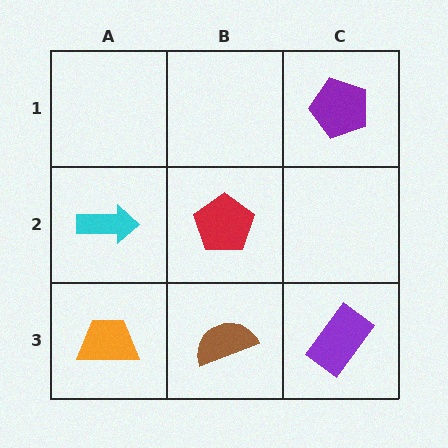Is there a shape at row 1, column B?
No, that cell is empty.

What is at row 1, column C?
A purple pentagon.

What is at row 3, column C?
A purple rectangle.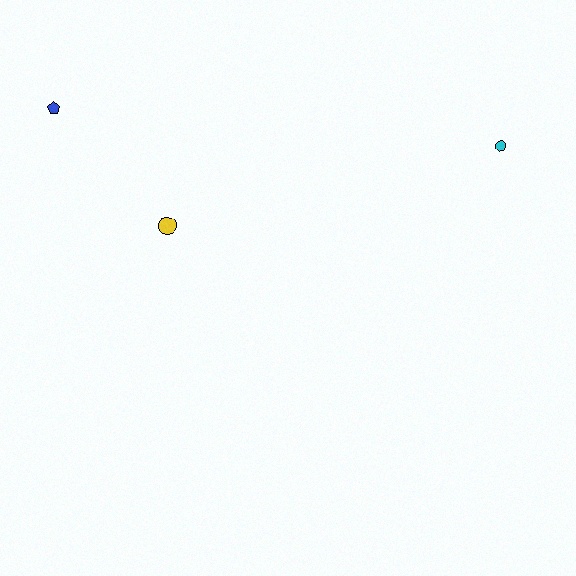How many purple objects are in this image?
There are no purple objects.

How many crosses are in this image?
There are no crosses.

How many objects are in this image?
There are 3 objects.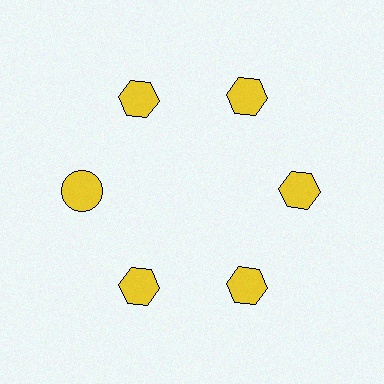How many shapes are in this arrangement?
There are 6 shapes arranged in a ring pattern.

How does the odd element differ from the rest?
It has a different shape: circle instead of hexagon.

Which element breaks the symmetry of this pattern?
The yellow circle at roughly the 9 o'clock position breaks the symmetry. All other shapes are yellow hexagons.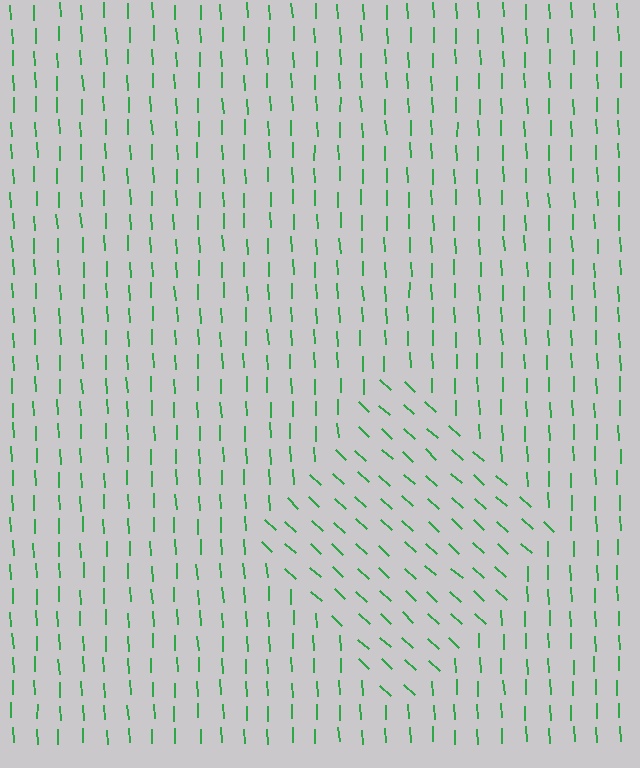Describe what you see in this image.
The image is filled with small green line segments. A diamond region in the image has lines oriented differently from the surrounding lines, creating a visible texture boundary.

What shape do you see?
I see a diamond.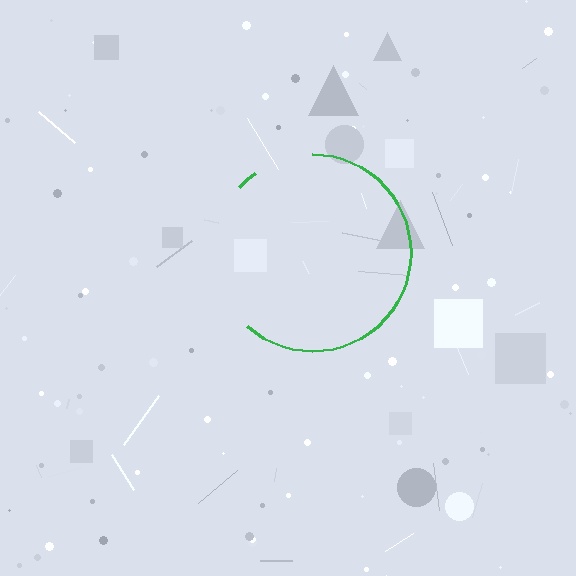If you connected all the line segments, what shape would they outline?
They would outline a circle.